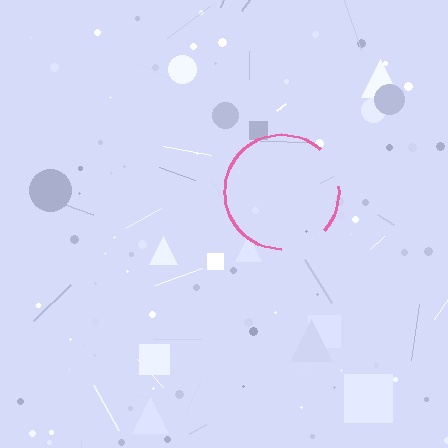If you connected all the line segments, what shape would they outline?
They would outline a circle.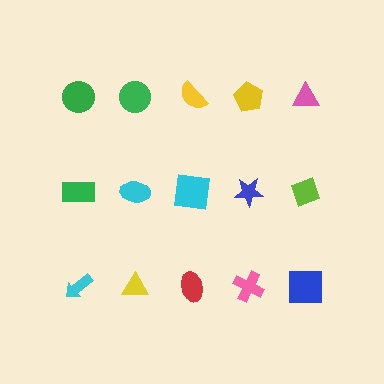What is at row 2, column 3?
A cyan square.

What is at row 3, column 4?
A pink cross.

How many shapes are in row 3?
5 shapes.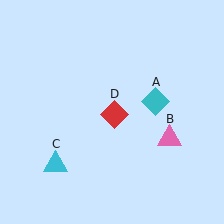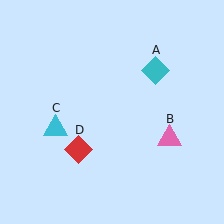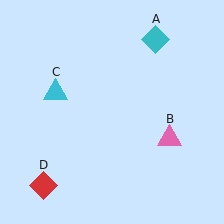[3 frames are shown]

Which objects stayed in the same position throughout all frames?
Pink triangle (object B) remained stationary.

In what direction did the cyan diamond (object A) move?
The cyan diamond (object A) moved up.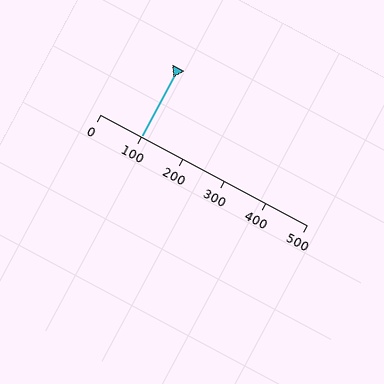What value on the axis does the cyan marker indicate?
The marker indicates approximately 100.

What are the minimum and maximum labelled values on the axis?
The axis runs from 0 to 500.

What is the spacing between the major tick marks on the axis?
The major ticks are spaced 100 apart.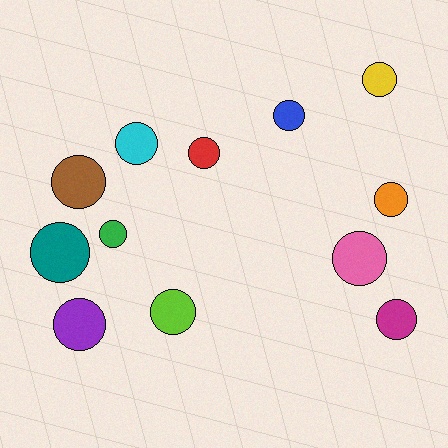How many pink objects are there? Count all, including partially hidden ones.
There is 1 pink object.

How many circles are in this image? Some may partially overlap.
There are 12 circles.